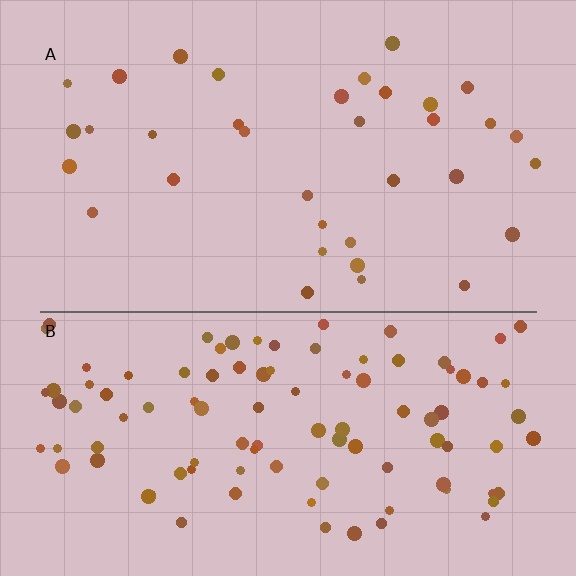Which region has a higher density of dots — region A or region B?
B (the bottom).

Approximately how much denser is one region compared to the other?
Approximately 2.9× — region B over region A.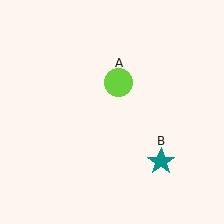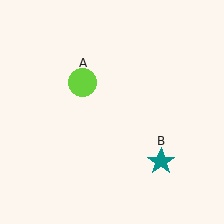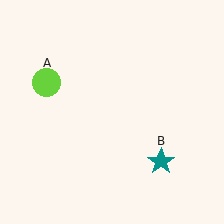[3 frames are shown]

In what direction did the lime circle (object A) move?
The lime circle (object A) moved left.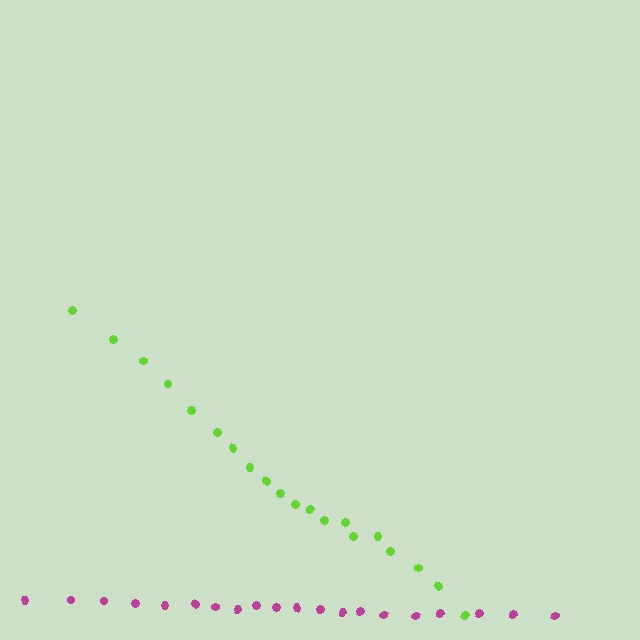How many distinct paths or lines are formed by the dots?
There are 2 distinct paths.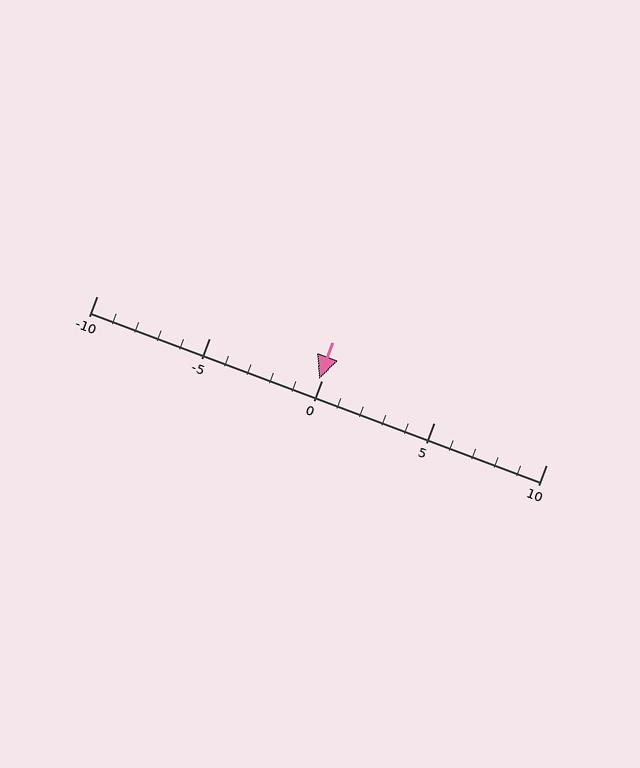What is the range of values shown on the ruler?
The ruler shows values from -10 to 10.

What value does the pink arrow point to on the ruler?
The pink arrow points to approximately 0.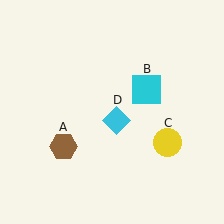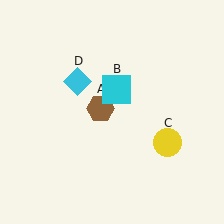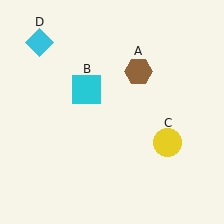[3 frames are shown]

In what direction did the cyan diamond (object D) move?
The cyan diamond (object D) moved up and to the left.